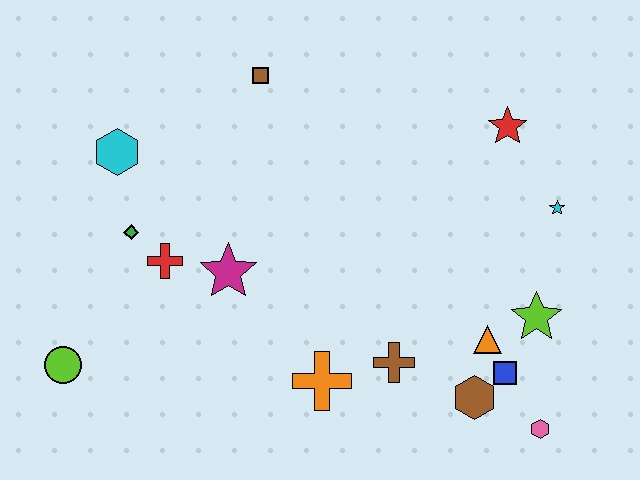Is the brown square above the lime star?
Yes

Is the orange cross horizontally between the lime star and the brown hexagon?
No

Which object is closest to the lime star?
The orange triangle is closest to the lime star.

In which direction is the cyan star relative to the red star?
The cyan star is below the red star.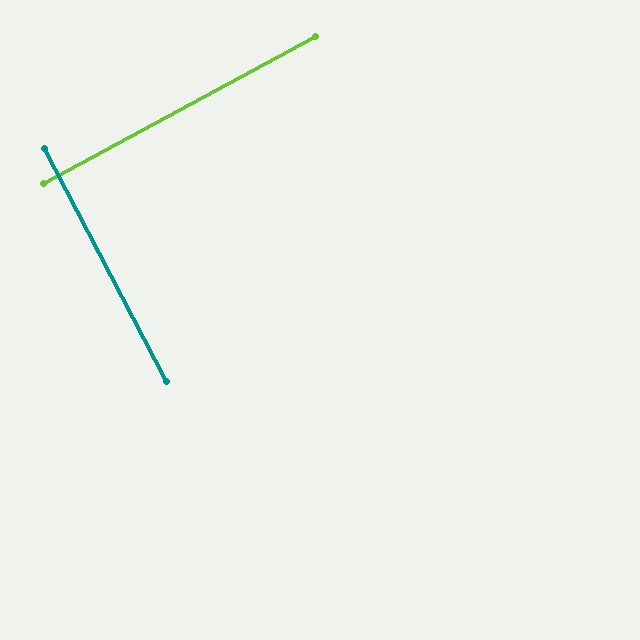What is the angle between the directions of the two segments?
Approximately 89 degrees.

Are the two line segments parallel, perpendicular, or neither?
Perpendicular — they meet at approximately 89°.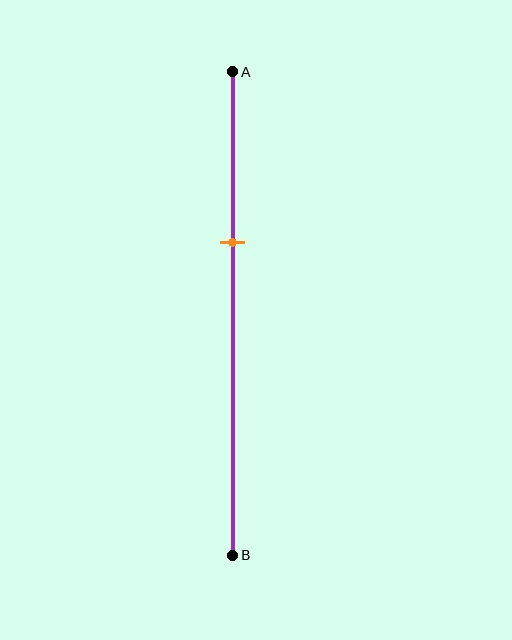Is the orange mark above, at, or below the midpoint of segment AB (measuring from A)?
The orange mark is above the midpoint of segment AB.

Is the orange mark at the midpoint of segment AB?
No, the mark is at about 35% from A, not at the 50% midpoint.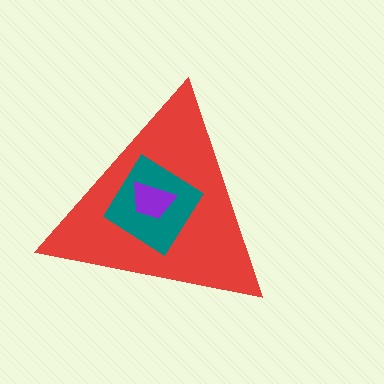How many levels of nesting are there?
3.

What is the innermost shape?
The purple trapezoid.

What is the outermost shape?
The red triangle.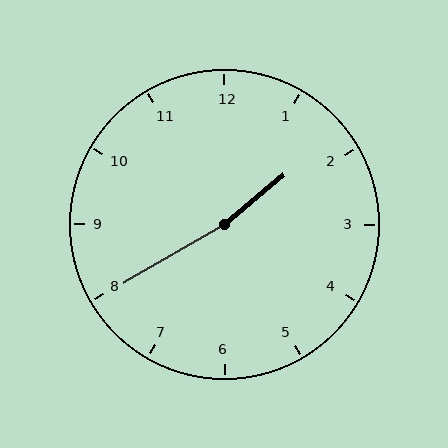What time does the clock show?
1:40.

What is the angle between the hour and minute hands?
Approximately 170 degrees.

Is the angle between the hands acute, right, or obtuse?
It is obtuse.